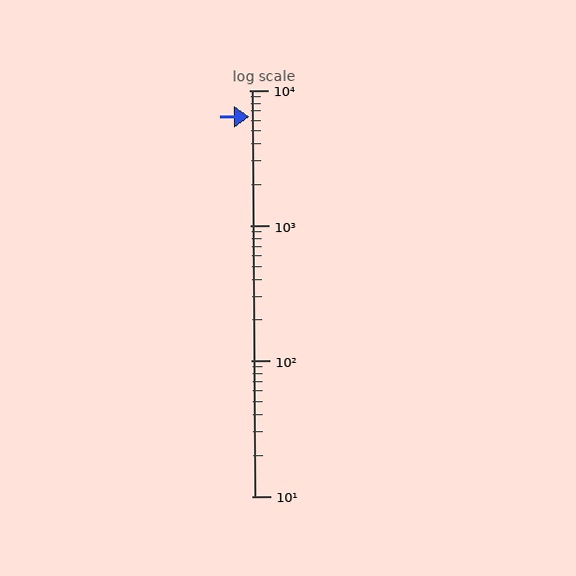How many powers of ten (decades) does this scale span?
The scale spans 3 decades, from 10 to 10000.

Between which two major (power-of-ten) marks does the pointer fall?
The pointer is between 1000 and 10000.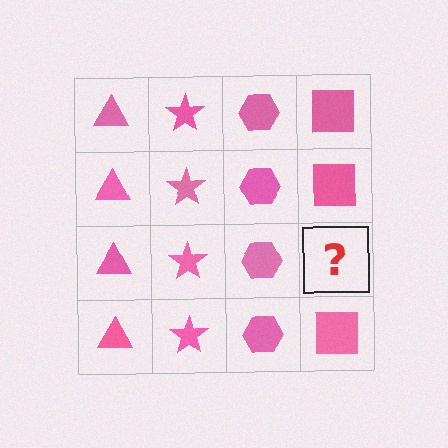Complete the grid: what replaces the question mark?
The question mark should be replaced with a pink square.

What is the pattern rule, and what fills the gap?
The rule is that each column has a consistent shape. The gap should be filled with a pink square.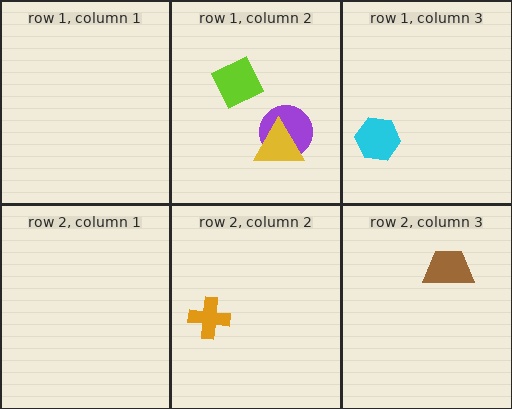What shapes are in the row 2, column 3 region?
The brown trapezoid.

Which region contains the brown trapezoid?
The row 2, column 3 region.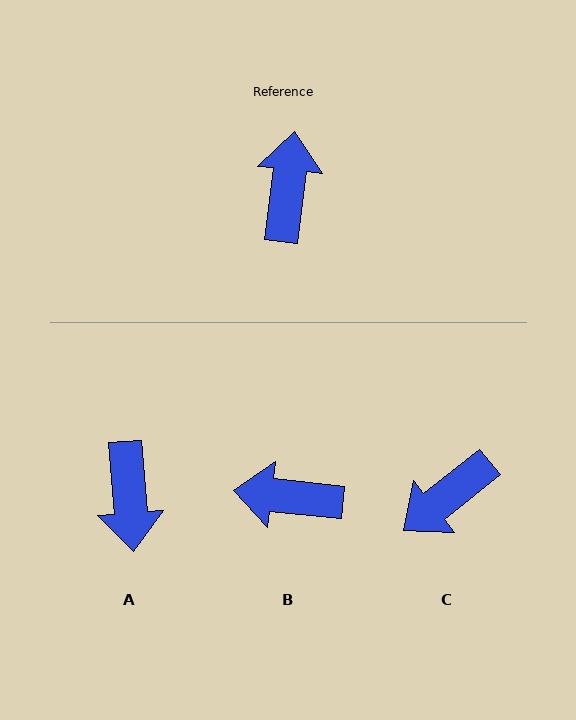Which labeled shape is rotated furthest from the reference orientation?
A, about 169 degrees away.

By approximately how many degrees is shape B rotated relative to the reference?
Approximately 91 degrees counter-clockwise.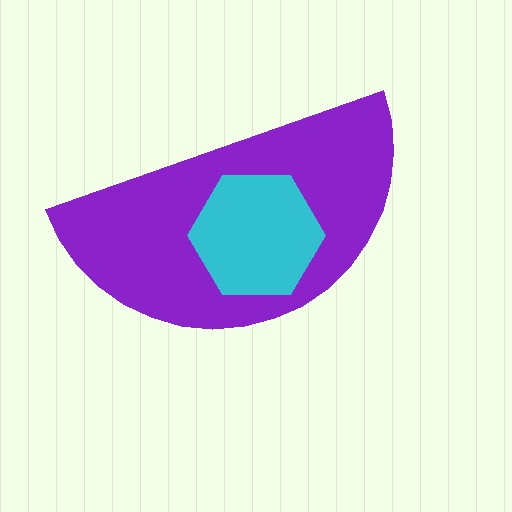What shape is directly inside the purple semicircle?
The cyan hexagon.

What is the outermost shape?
The purple semicircle.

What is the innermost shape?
The cyan hexagon.